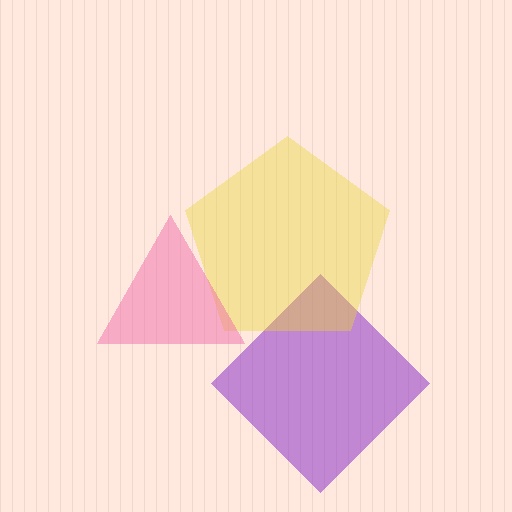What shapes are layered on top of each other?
The layered shapes are: a purple diamond, a yellow pentagon, a pink triangle.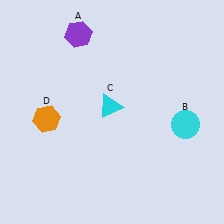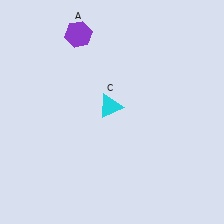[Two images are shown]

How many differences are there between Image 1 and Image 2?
There are 2 differences between the two images.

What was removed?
The cyan circle (B), the orange hexagon (D) were removed in Image 2.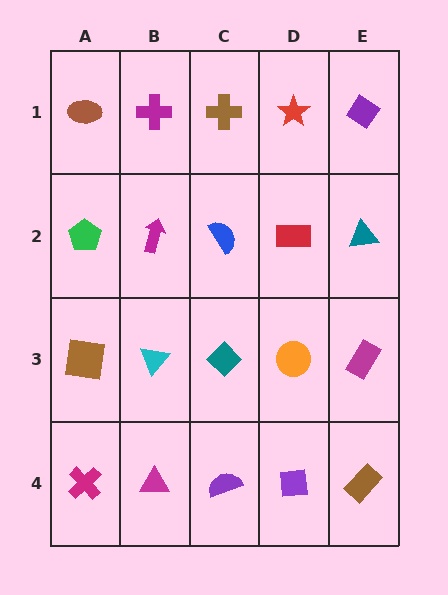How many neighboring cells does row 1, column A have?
2.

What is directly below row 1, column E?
A teal triangle.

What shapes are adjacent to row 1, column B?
A magenta arrow (row 2, column B), a brown ellipse (row 1, column A), a brown cross (row 1, column C).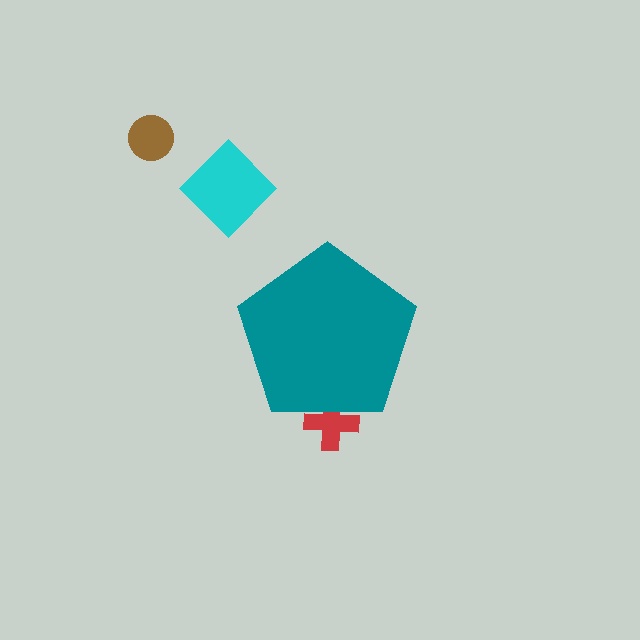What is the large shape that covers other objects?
A teal pentagon.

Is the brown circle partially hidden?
No, the brown circle is fully visible.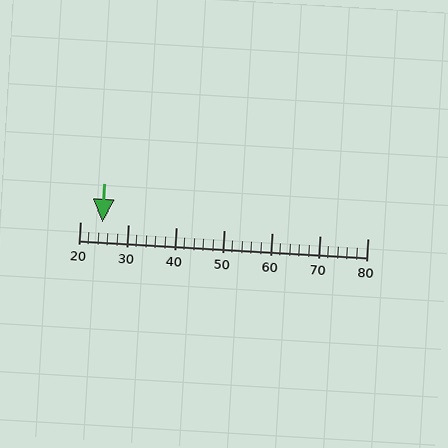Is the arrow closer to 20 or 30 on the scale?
The arrow is closer to 20.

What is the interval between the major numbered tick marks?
The major tick marks are spaced 10 units apart.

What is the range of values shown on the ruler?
The ruler shows values from 20 to 80.